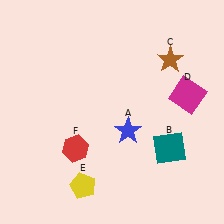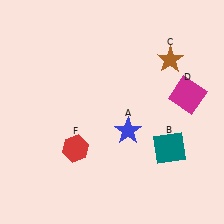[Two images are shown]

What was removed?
The yellow pentagon (E) was removed in Image 2.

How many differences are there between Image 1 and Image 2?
There is 1 difference between the two images.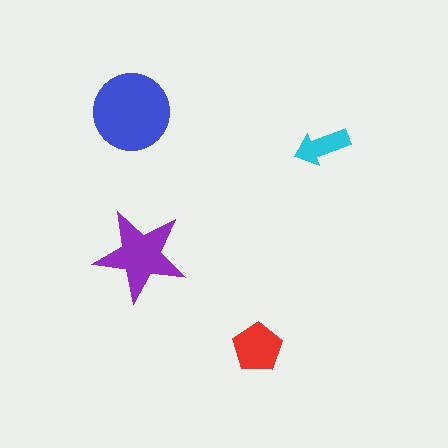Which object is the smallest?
The cyan arrow.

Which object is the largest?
The blue circle.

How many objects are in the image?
There are 4 objects in the image.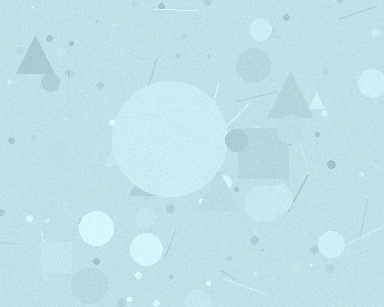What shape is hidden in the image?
A circle is hidden in the image.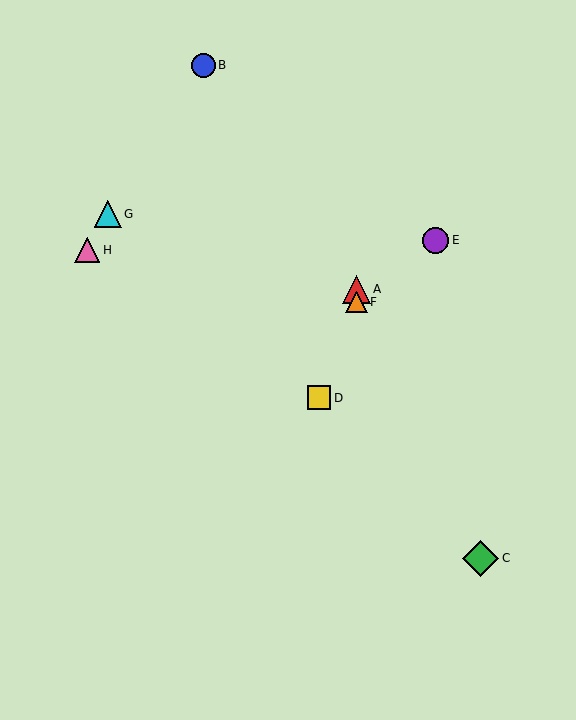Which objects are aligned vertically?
Objects A, F are aligned vertically.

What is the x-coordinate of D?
Object D is at x≈319.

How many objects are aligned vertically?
2 objects (A, F) are aligned vertically.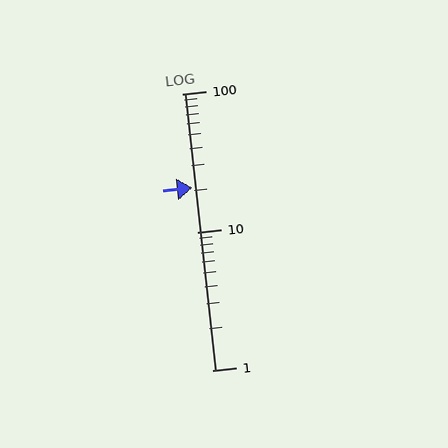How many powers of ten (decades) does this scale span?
The scale spans 2 decades, from 1 to 100.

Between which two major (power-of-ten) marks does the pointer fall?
The pointer is between 10 and 100.